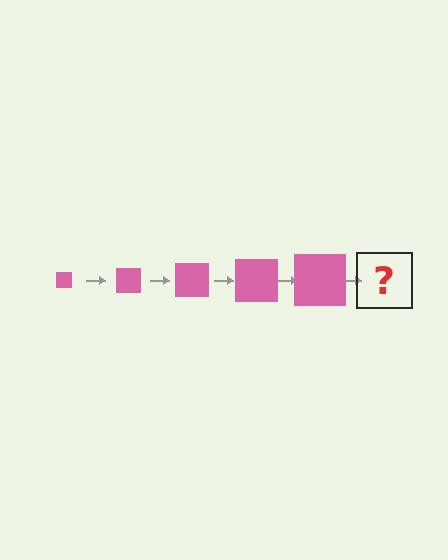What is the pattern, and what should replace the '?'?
The pattern is that the square gets progressively larger each step. The '?' should be a pink square, larger than the previous one.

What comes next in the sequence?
The next element should be a pink square, larger than the previous one.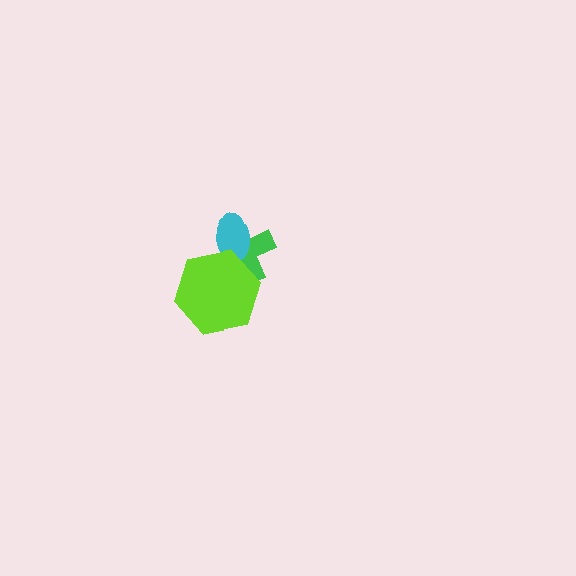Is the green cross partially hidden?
Yes, it is partially covered by another shape.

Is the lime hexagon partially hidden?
No, no other shape covers it.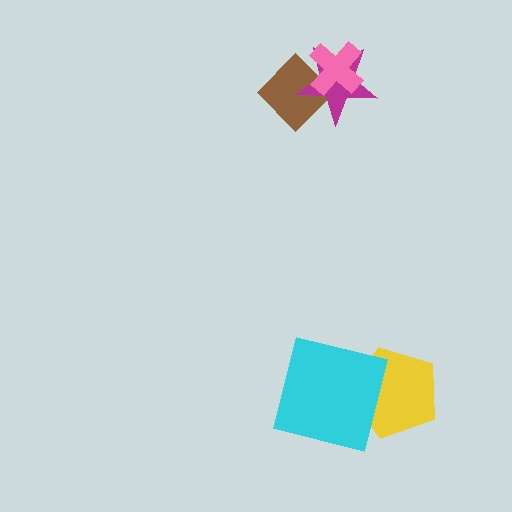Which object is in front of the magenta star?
The pink cross is in front of the magenta star.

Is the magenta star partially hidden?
Yes, it is partially covered by another shape.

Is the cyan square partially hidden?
No, no other shape covers it.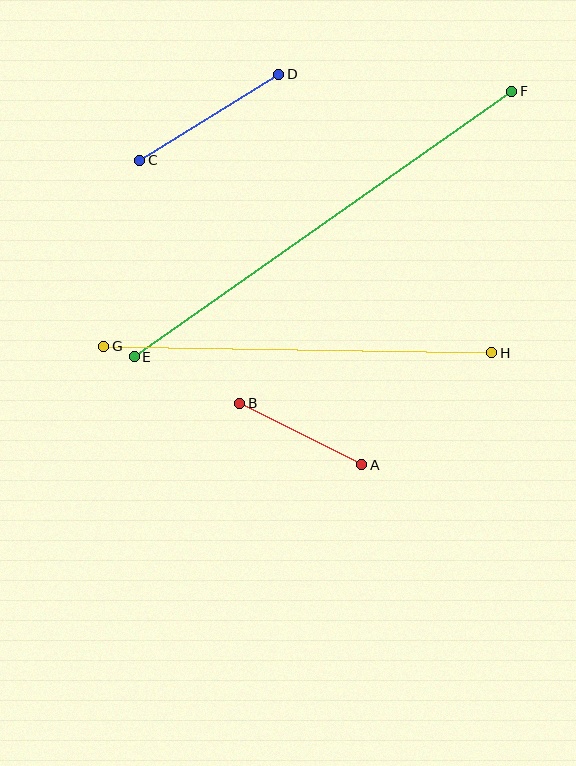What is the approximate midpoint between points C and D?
The midpoint is at approximately (209, 117) pixels.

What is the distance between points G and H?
The distance is approximately 388 pixels.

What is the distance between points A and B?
The distance is approximately 137 pixels.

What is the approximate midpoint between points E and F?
The midpoint is at approximately (323, 224) pixels.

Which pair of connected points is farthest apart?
Points E and F are farthest apart.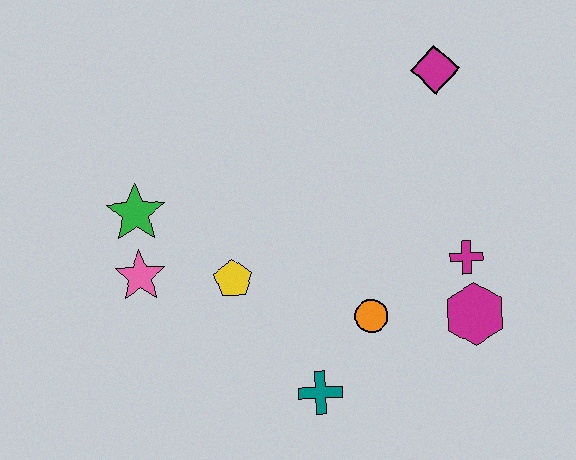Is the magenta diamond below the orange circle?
No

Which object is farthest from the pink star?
The magenta diamond is farthest from the pink star.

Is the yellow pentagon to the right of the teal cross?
No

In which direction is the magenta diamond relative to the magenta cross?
The magenta diamond is above the magenta cross.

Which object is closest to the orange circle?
The teal cross is closest to the orange circle.